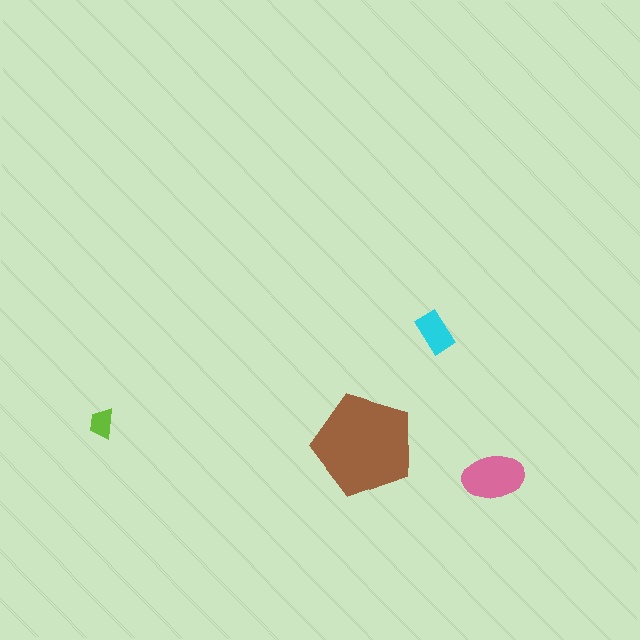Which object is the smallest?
The lime trapezoid.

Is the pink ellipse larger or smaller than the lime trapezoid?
Larger.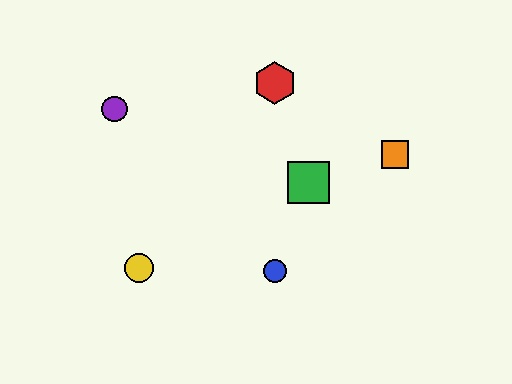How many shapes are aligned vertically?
2 shapes (the red hexagon, the blue circle) are aligned vertically.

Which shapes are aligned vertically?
The red hexagon, the blue circle are aligned vertically.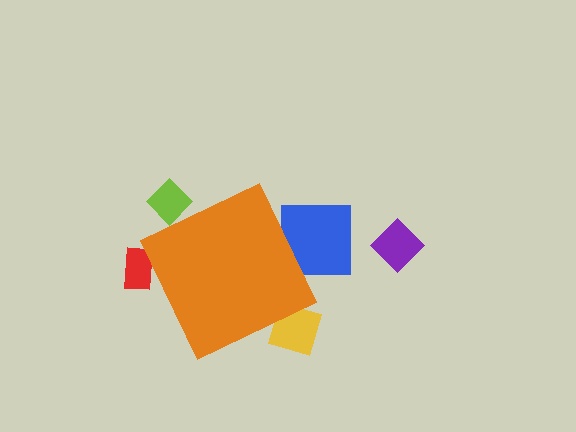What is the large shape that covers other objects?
An orange diamond.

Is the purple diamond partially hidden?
No, the purple diamond is fully visible.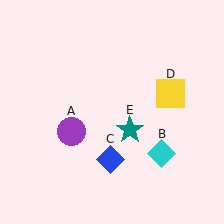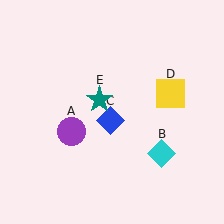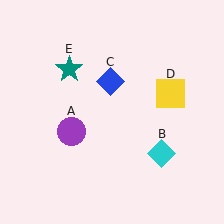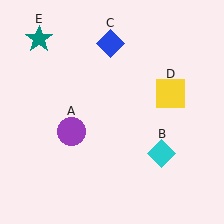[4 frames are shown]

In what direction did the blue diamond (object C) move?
The blue diamond (object C) moved up.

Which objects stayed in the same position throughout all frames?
Purple circle (object A) and cyan diamond (object B) and yellow square (object D) remained stationary.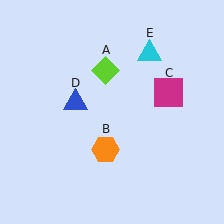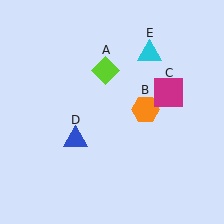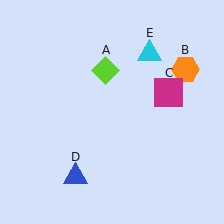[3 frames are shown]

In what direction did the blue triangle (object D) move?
The blue triangle (object D) moved down.